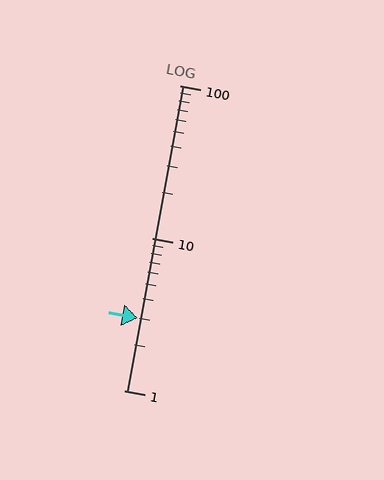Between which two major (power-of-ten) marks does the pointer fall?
The pointer is between 1 and 10.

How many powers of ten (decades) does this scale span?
The scale spans 2 decades, from 1 to 100.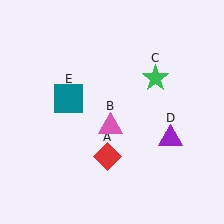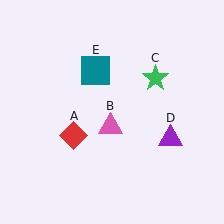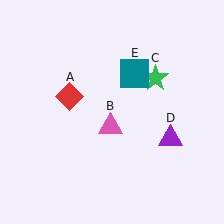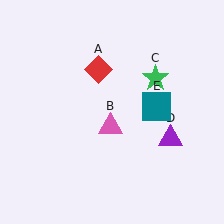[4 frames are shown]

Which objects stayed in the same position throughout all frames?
Pink triangle (object B) and green star (object C) and purple triangle (object D) remained stationary.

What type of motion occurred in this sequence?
The red diamond (object A), teal square (object E) rotated clockwise around the center of the scene.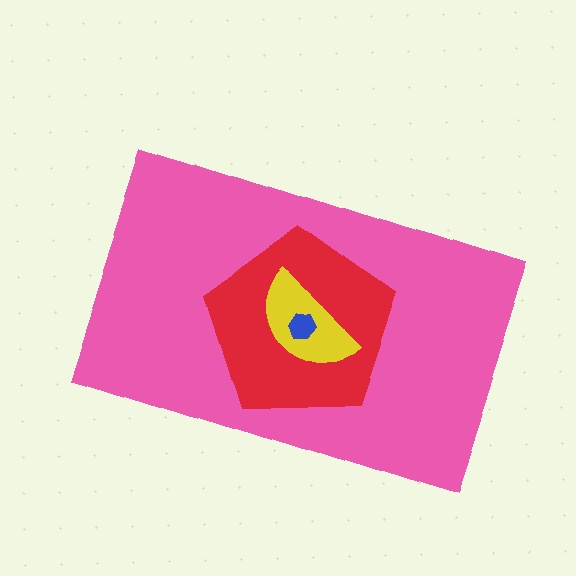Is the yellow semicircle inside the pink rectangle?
Yes.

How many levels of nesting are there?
4.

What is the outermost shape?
The pink rectangle.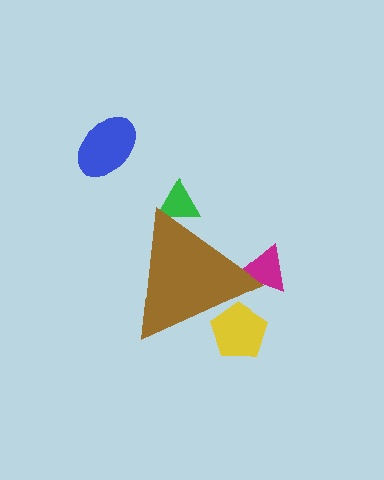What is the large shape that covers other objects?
A brown triangle.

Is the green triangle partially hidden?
Yes, the green triangle is partially hidden behind the brown triangle.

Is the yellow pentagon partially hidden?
Yes, the yellow pentagon is partially hidden behind the brown triangle.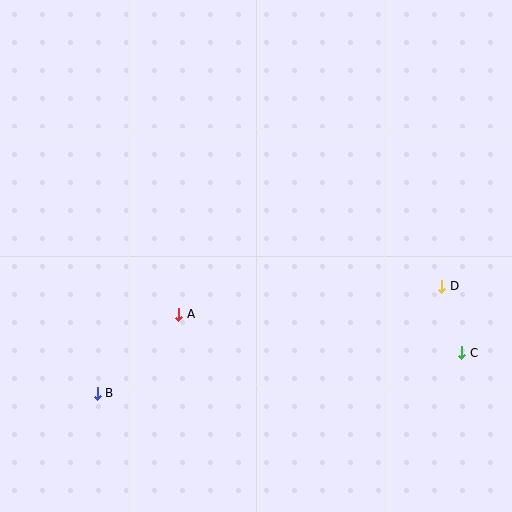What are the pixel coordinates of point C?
Point C is at (462, 353).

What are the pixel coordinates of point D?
Point D is at (442, 286).